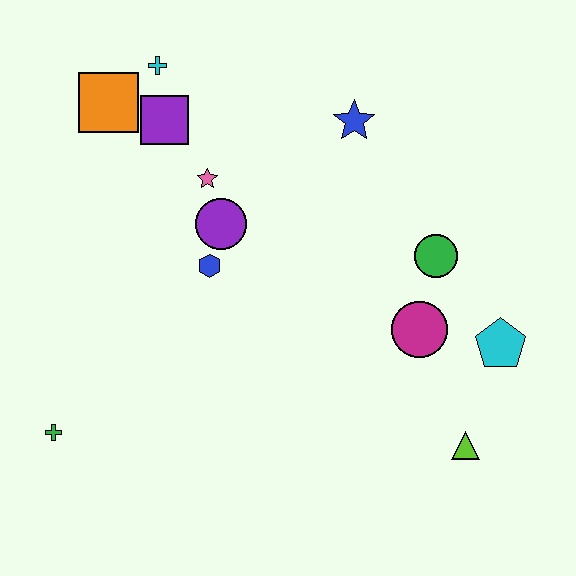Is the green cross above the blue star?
No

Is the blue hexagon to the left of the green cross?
No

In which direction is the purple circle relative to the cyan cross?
The purple circle is below the cyan cross.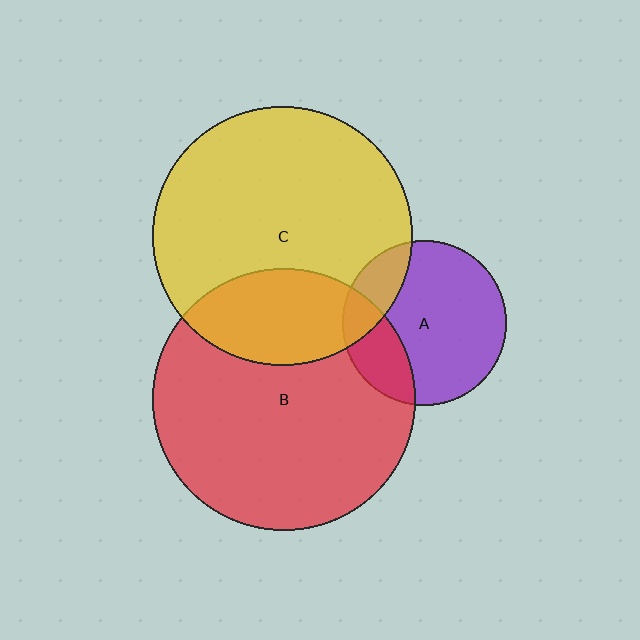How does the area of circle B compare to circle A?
Approximately 2.6 times.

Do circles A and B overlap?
Yes.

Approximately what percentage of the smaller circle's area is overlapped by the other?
Approximately 25%.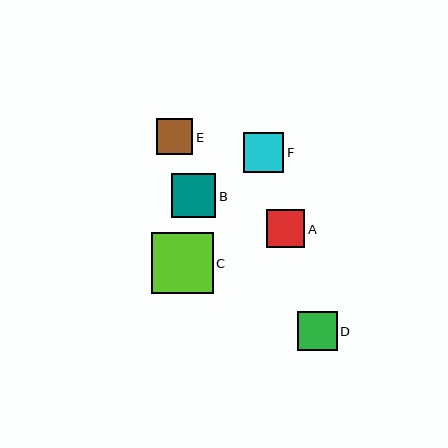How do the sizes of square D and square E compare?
Square D and square E are approximately the same size.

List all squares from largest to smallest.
From largest to smallest: C, B, F, D, A, E.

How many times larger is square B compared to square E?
Square B is approximately 1.2 times the size of square E.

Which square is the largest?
Square C is the largest with a size of approximately 61 pixels.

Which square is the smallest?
Square E is the smallest with a size of approximately 36 pixels.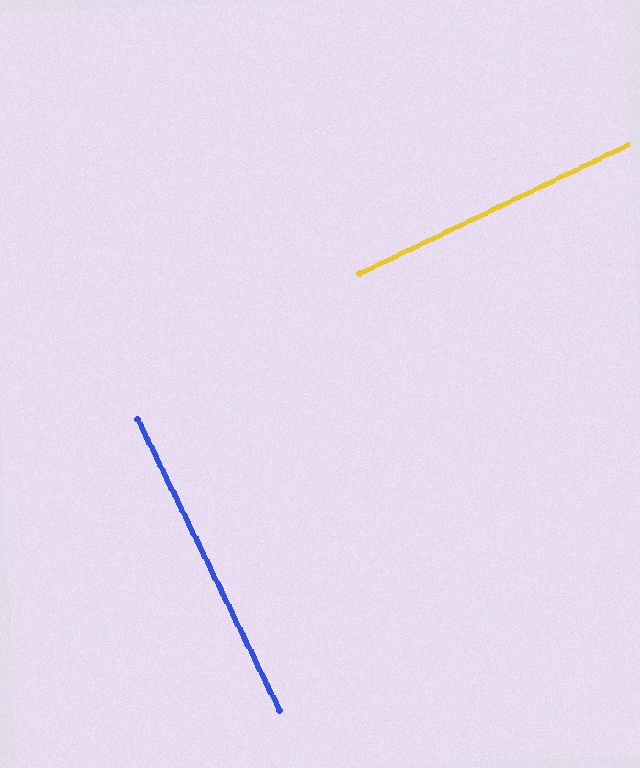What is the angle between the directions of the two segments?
Approximately 90 degrees.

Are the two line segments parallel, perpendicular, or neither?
Perpendicular — they meet at approximately 90°.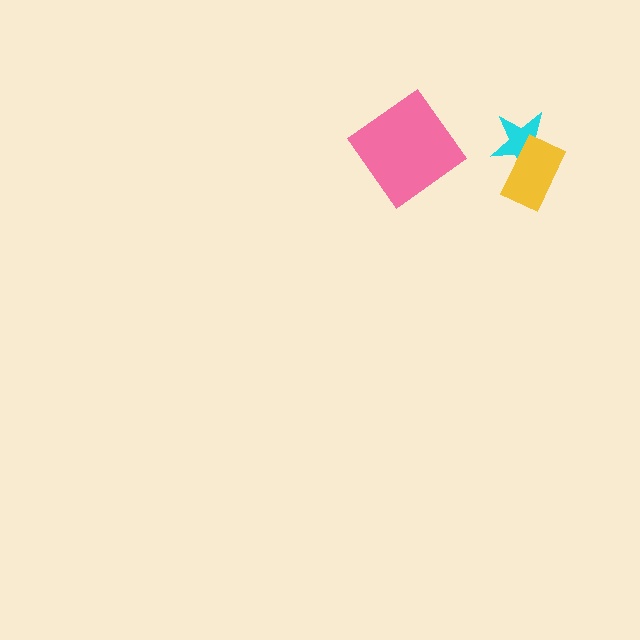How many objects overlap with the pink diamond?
0 objects overlap with the pink diamond.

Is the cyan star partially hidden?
Yes, it is partially covered by another shape.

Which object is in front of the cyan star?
The yellow rectangle is in front of the cyan star.